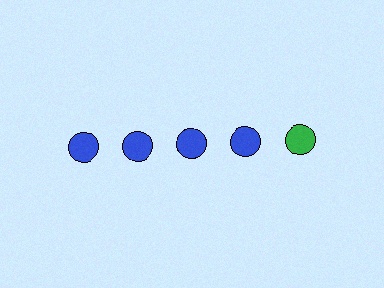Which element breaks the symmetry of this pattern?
The green circle in the top row, rightmost column breaks the symmetry. All other shapes are blue circles.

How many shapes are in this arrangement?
There are 5 shapes arranged in a grid pattern.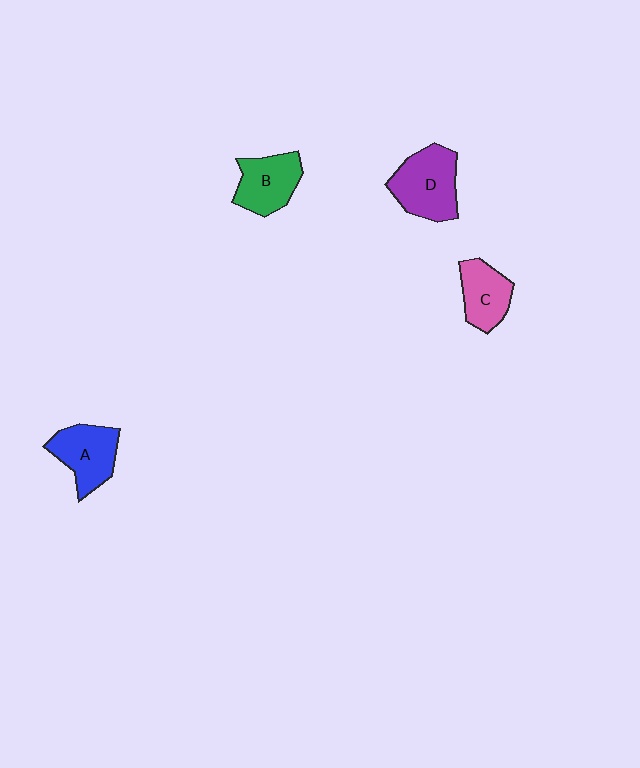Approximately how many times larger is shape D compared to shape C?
Approximately 1.4 times.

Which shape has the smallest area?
Shape C (pink).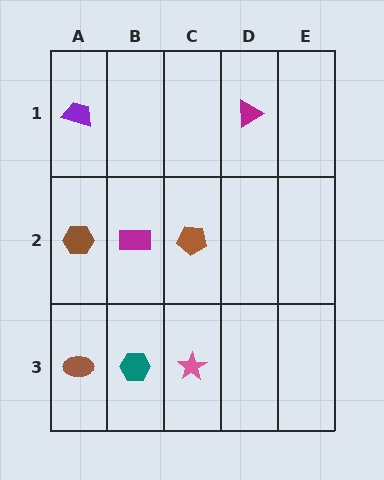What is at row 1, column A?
A purple trapezoid.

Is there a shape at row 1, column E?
No, that cell is empty.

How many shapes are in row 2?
3 shapes.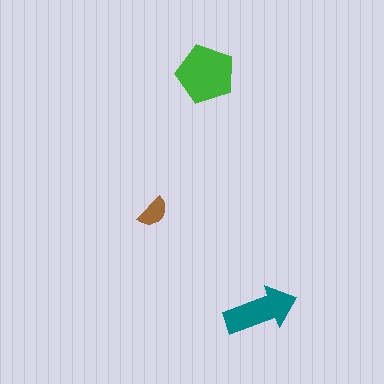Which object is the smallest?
The brown semicircle.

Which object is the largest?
The green pentagon.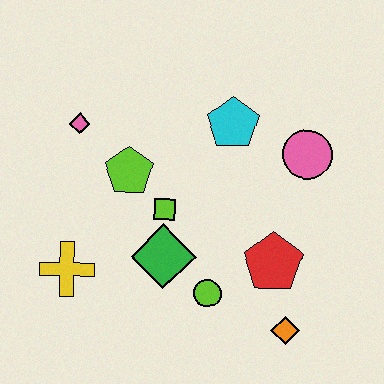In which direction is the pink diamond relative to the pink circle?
The pink diamond is to the left of the pink circle.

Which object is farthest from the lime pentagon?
The orange diamond is farthest from the lime pentagon.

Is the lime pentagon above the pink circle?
No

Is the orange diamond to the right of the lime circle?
Yes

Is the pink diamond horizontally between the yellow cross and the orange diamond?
Yes